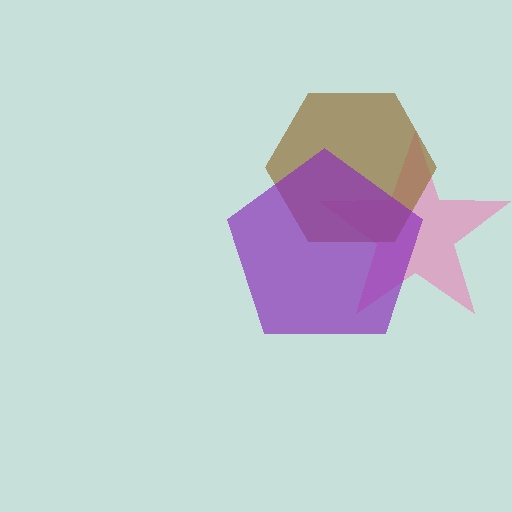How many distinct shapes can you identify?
There are 3 distinct shapes: a pink star, a brown hexagon, a purple pentagon.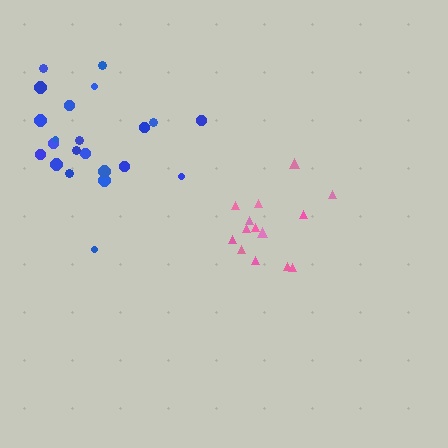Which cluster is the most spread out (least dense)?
Pink.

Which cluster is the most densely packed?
Blue.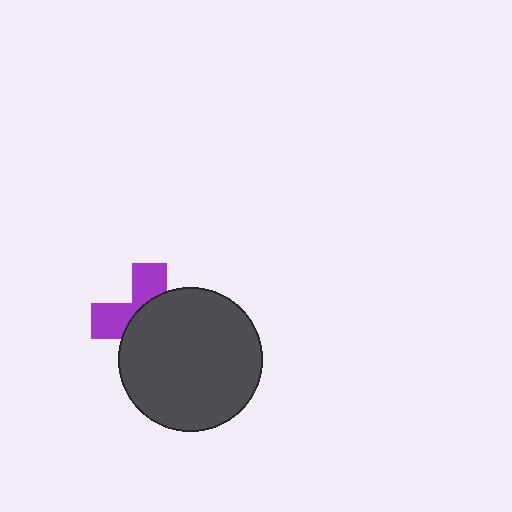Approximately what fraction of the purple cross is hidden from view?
Roughly 62% of the purple cross is hidden behind the dark gray circle.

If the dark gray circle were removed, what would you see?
You would see the complete purple cross.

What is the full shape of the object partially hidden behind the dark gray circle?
The partially hidden object is a purple cross.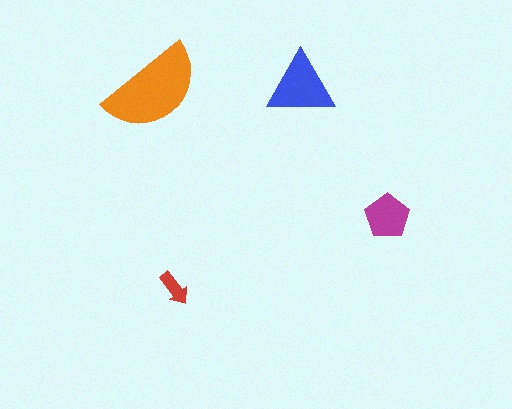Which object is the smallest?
The red arrow.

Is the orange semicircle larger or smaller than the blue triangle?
Larger.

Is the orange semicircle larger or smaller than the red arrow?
Larger.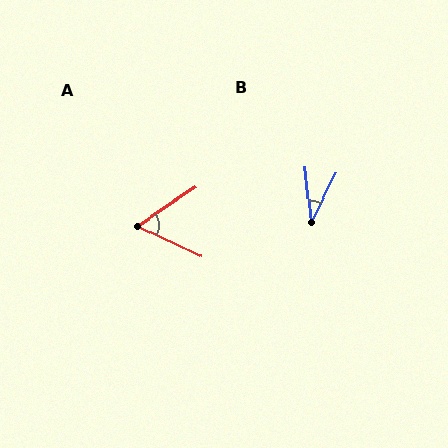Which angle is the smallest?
B, at approximately 33 degrees.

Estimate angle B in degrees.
Approximately 33 degrees.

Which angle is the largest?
A, at approximately 59 degrees.